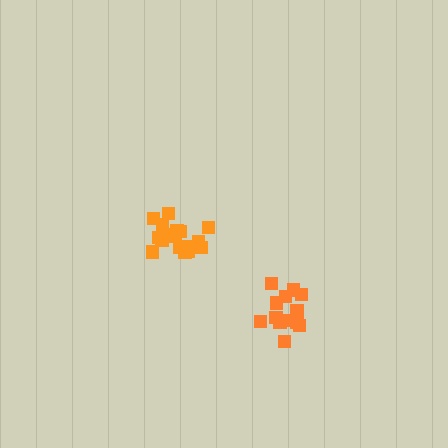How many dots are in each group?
Group 1: 18 dots, Group 2: 13 dots (31 total).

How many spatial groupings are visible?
There are 2 spatial groupings.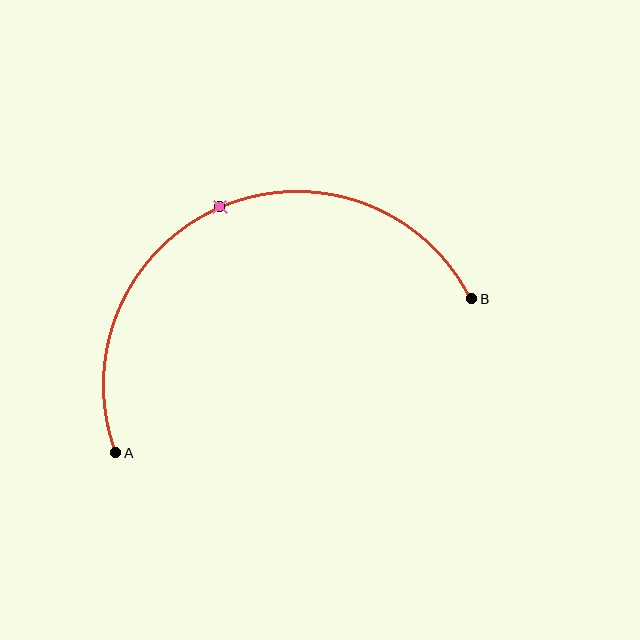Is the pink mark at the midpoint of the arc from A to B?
Yes. The pink mark lies on the arc at equal arc-length from both A and B — it is the arc midpoint.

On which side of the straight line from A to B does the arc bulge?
The arc bulges above the straight line connecting A and B.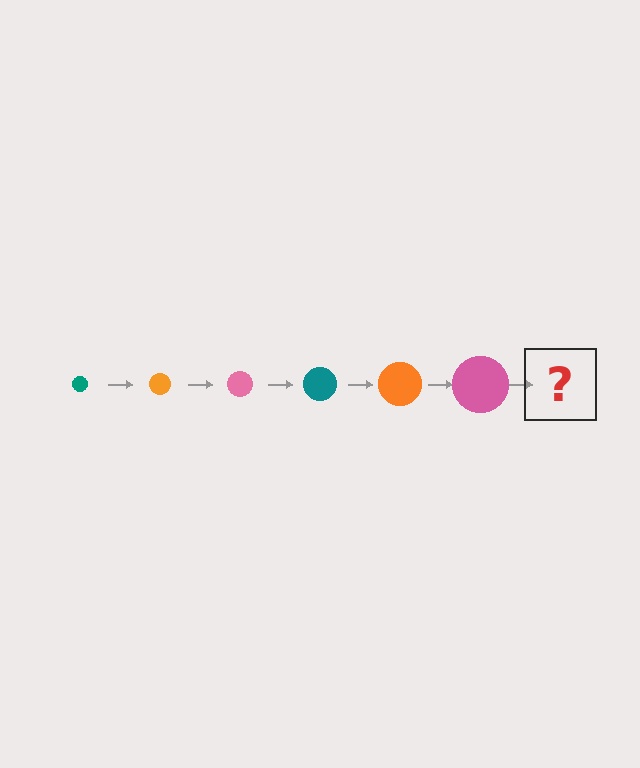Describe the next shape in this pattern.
It should be a teal circle, larger than the previous one.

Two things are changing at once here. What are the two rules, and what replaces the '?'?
The two rules are that the circle grows larger each step and the color cycles through teal, orange, and pink. The '?' should be a teal circle, larger than the previous one.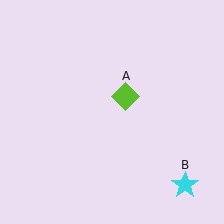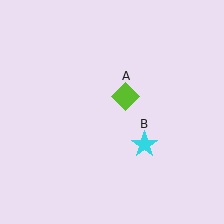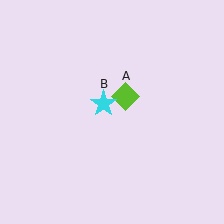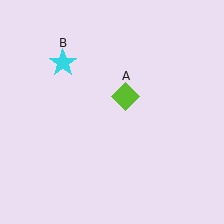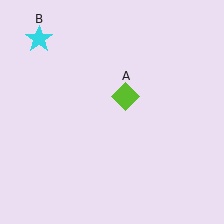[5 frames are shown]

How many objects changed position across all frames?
1 object changed position: cyan star (object B).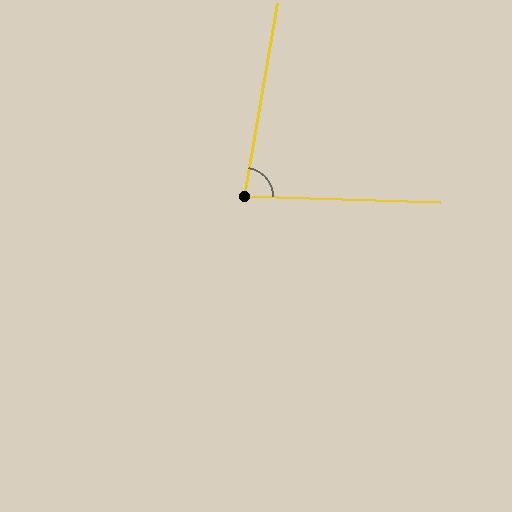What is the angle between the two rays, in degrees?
Approximately 82 degrees.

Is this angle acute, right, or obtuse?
It is acute.